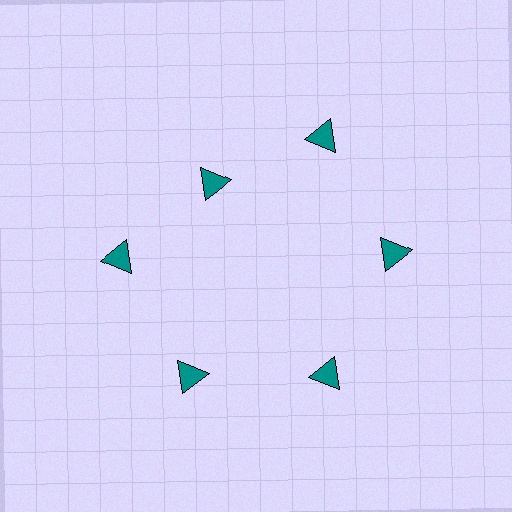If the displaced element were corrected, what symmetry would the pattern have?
It would have 6-fold rotational symmetry — the pattern would map onto itself every 60 degrees.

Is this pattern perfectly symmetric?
No. The 6 teal triangles are arranged in a ring, but one element near the 11 o'clock position is pulled inward toward the center, breaking the 6-fold rotational symmetry.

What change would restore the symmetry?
The symmetry would be restored by moving it outward, back onto the ring so that all 6 triangles sit at equal angles and equal distance from the center.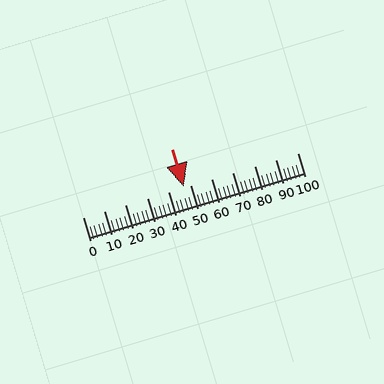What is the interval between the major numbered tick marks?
The major tick marks are spaced 10 units apart.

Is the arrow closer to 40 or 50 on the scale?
The arrow is closer to 50.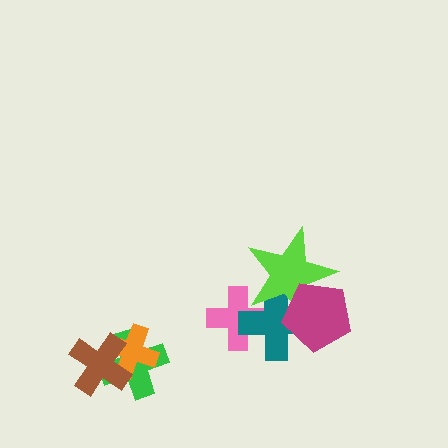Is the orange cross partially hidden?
Yes, it is partially covered by another shape.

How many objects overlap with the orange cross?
2 objects overlap with the orange cross.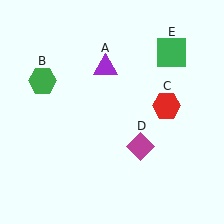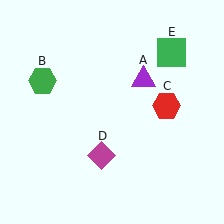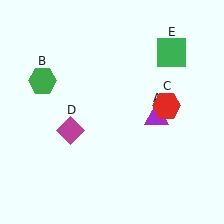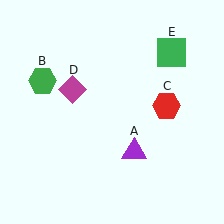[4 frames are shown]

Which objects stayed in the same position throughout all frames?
Green hexagon (object B) and red hexagon (object C) and green square (object E) remained stationary.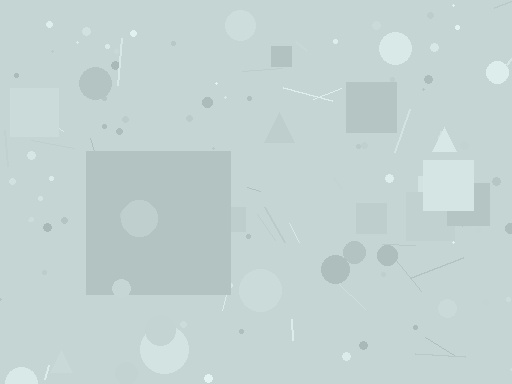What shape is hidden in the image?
A square is hidden in the image.